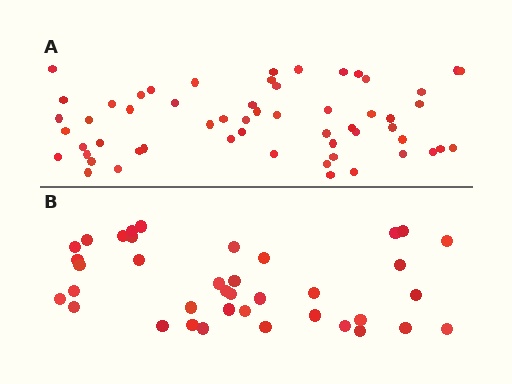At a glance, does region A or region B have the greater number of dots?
Region A (the top region) has more dots.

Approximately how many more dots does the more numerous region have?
Region A has approximately 20 more dots than region B.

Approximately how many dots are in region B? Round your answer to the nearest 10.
About 40 dots. (The exact count is 38, which rounds to 40.)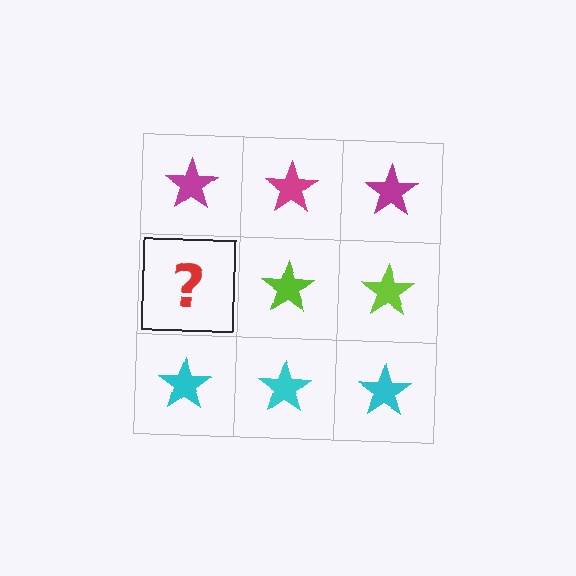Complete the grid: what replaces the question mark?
The question mark should be replaced with a lime star.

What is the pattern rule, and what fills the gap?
The rule is that each row has a consistent color. The gap should be filled with a lime star.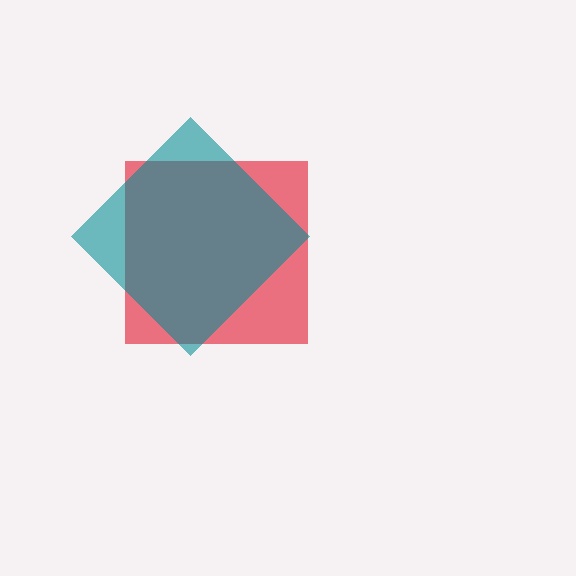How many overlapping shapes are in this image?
There are 2 overlapping shapes in the image.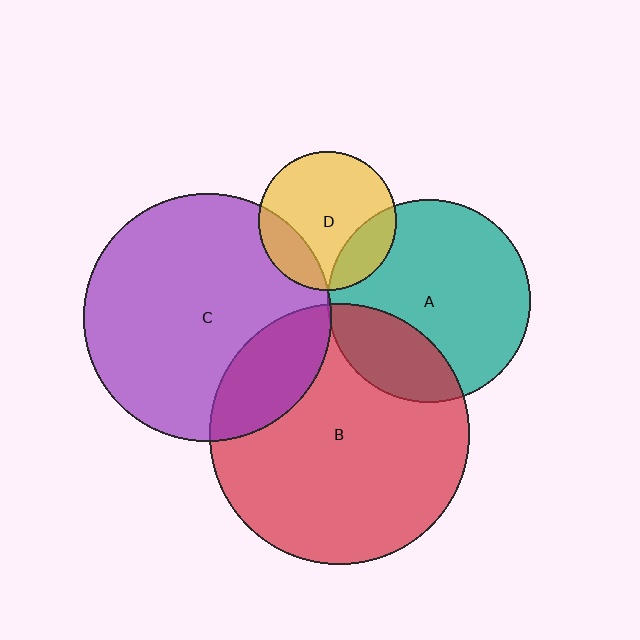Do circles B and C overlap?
Yes.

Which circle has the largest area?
Circle B (red).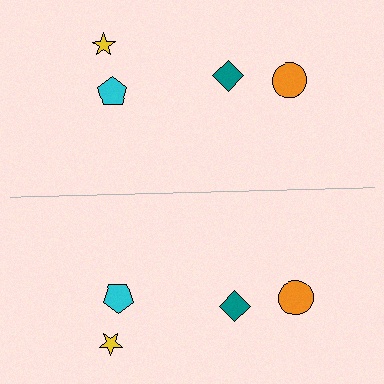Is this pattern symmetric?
Yes, this pattern has bilateral (reflection) symmetry.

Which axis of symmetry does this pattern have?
The pattern has a horizontal axis of symmetry running through the center of the image.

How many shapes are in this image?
There are 8 shapes in this image.